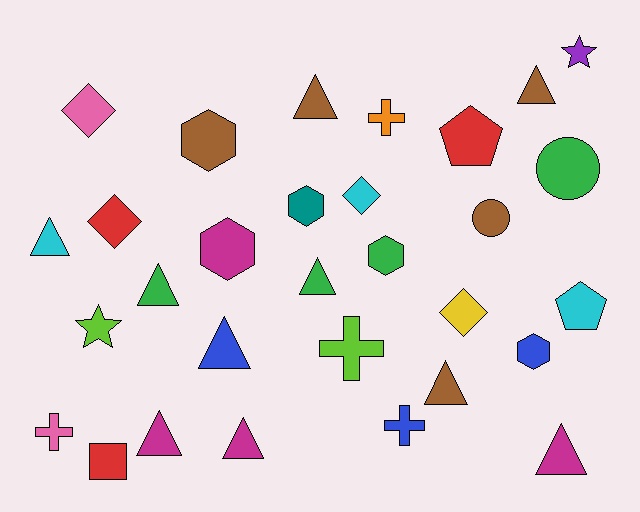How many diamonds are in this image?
There are 4 diamonds.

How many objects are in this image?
There are 30 objects.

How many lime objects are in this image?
There are 2 lime objects.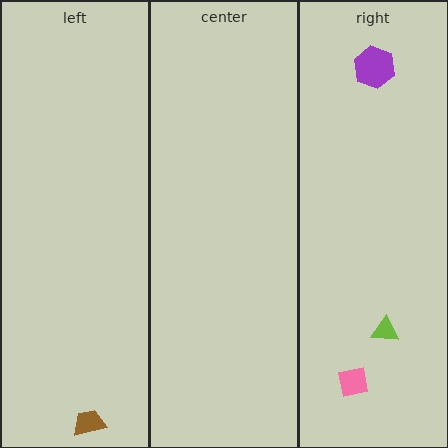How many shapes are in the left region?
1.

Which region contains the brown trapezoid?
The left region.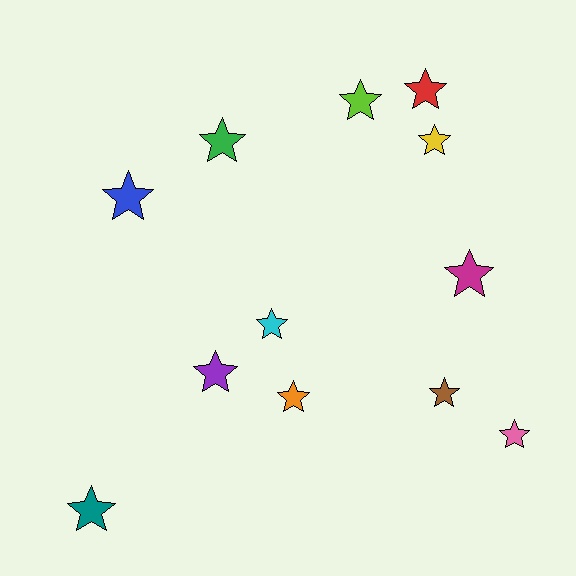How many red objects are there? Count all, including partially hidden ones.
There is 1 red object.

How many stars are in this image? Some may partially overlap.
There are 12 stars.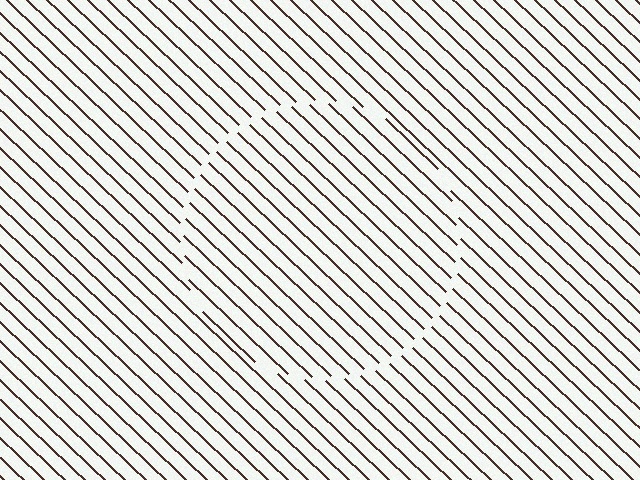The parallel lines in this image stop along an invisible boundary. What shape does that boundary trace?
An illusory circle. The interior of the shape contains the same grating, shifted by half a period — the contour is defined by the phase discontinuity where line-ends from the inner and outer gratings abut.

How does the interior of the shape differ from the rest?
The interior of the shape contains the same grating, shifted by half a period — the contour is defined by the phase discontinuity where line-ends from the inner and outer gratings abut.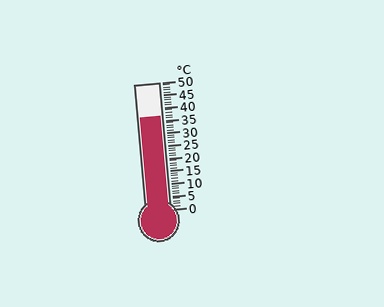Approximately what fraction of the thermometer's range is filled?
The thermometer is filled to approximately 75% of its range.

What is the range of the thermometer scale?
The thermometer scale ranges from 0°C to 50°C.